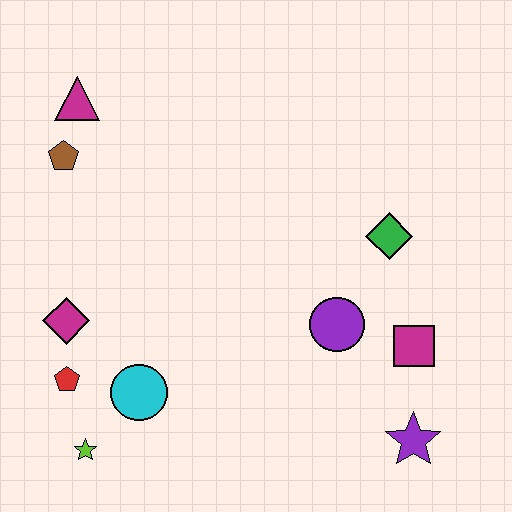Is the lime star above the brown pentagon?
No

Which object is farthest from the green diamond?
The lime star is farthest from the green diamond.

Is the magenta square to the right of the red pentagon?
Yes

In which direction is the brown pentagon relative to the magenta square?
The brown pentagon is to the left of the magenta square.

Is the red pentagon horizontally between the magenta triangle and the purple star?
No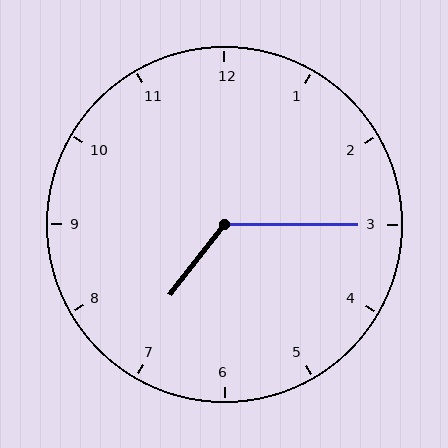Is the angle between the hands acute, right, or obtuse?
It is obtuse.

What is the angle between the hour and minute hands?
Approximately 128 degrees.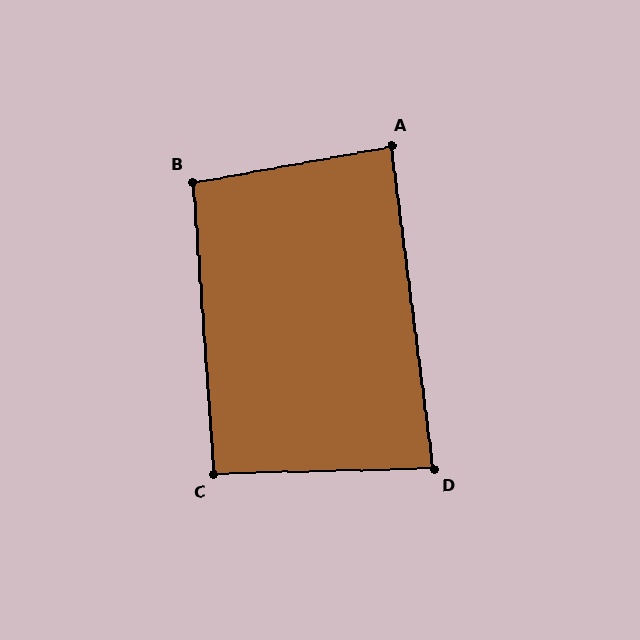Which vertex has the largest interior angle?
B, at approximately 96 degrees.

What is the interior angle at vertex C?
Approximately 93 degrees (approximately right).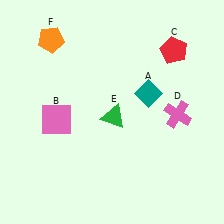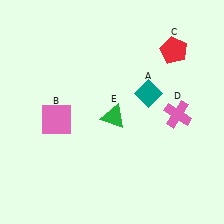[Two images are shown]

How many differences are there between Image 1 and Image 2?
There is 1 difference between the two images.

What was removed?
The orange pentagon (F) was removed in Image 2.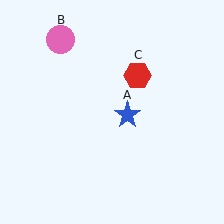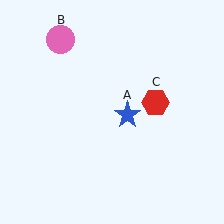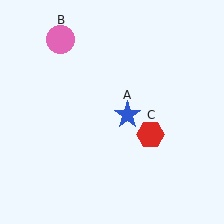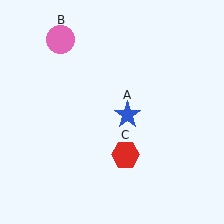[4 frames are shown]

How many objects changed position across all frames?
1 object changed position: red hexagon (object C).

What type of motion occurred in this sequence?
The red hexagon (object C) rotated clockwise around the center of the scene.